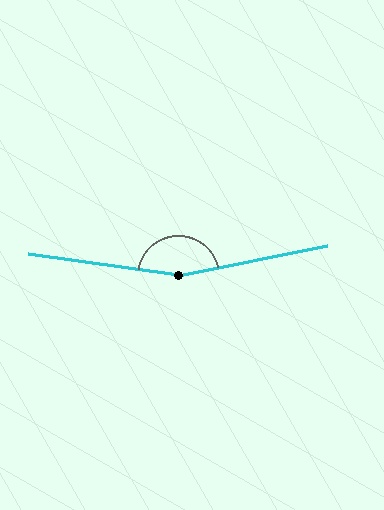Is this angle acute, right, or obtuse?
It is obtuse.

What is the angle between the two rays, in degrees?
Approximately 161 degrees.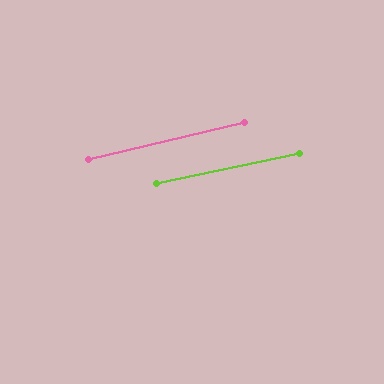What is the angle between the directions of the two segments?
Approximately 1 degree.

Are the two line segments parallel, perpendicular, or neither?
Parallel — their directions differ by only 1.1°.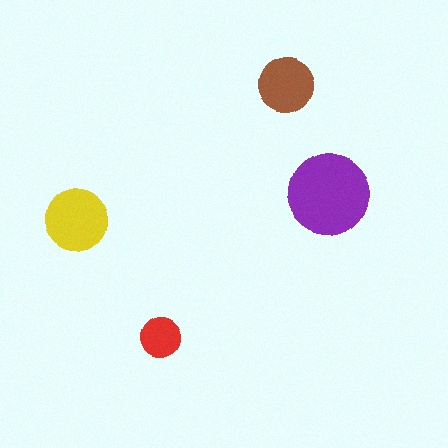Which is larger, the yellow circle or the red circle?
The yellow one.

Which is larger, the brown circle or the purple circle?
The purple one.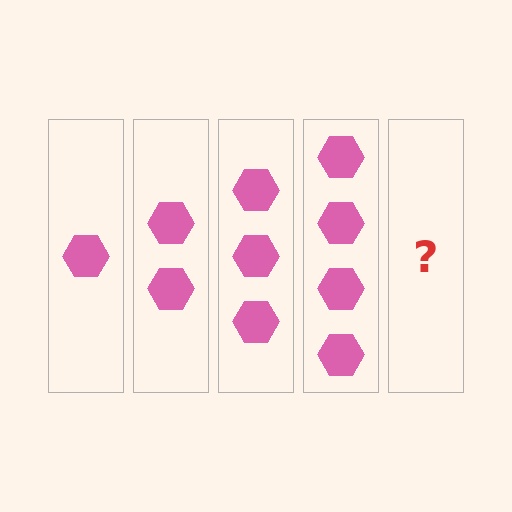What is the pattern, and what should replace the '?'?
The pattern is that each step adds one more hexagon. The '?' should be 5 hexagons.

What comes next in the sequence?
The next element should be 5 hexagons.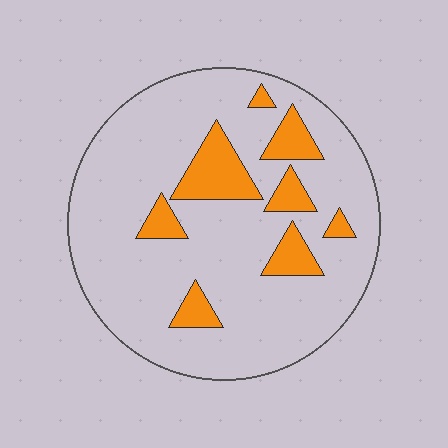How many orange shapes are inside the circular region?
8.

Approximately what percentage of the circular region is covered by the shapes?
Approximately 15%.